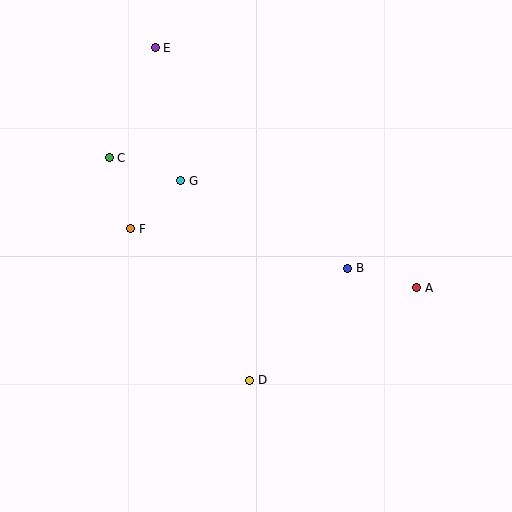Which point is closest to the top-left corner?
Point E is closest to the top-left corner.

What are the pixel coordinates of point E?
Point E is at (155, 48).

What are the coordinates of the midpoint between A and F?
The midpoint between A and F is at (274, 258).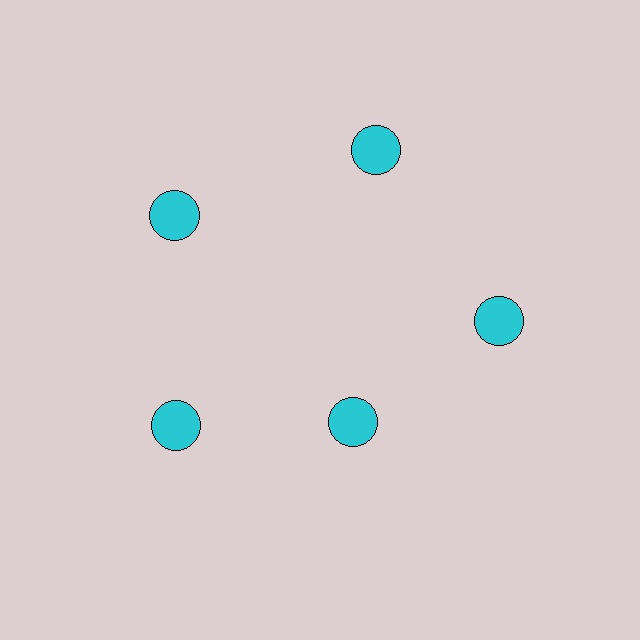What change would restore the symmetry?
The symmetry would be restored by moving it outward, back onto the ring so that all 5 circles sit at equal angles and equal distance from the center.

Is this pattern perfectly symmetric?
No. The 5 cyan circles are arranged in a ring, but one element near the 5 o'clock position is pulled inward toward the center, breaking the 5-fold rotational symmetry.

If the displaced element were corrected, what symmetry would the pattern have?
It would have 5-fold rotational symmetry — the pattern would map onto itself every 72 degrees.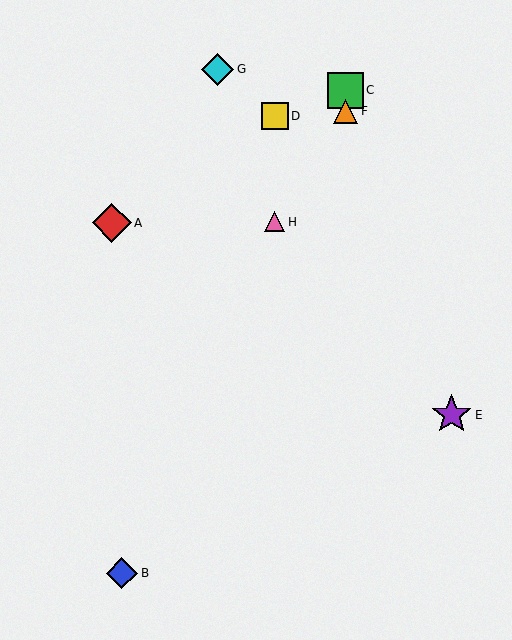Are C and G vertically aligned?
No, C is at x≈346 and G is at x≈218.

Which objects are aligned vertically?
Objects C, F are aligned vertically.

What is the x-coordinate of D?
Object D is at x≈275.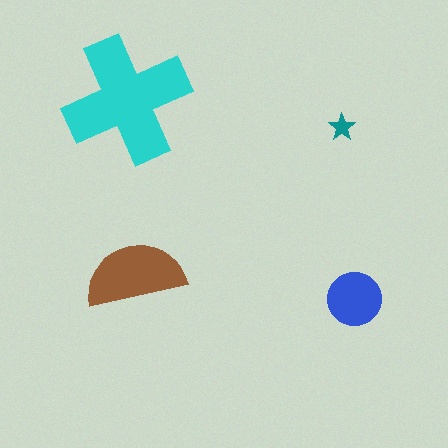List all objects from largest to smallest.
The cyan cross, the brown semicircle, the blue circle, the teal star.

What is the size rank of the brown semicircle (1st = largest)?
2nd.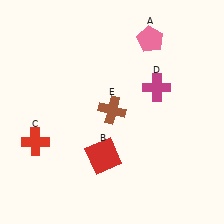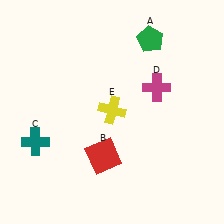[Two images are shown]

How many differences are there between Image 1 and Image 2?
There are 3 differences between the two images.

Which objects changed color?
A changed from pink to green. C changed from red to teal. E changed from brown to yellow.